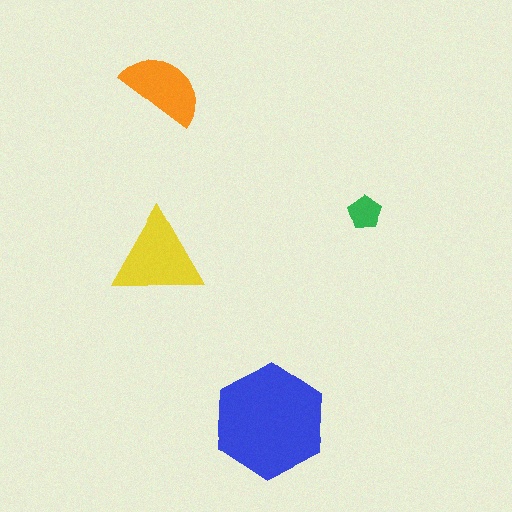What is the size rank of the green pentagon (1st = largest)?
4th.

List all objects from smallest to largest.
The green pentagon, the orange semicircle, the yellow triangle, the blue hexagon.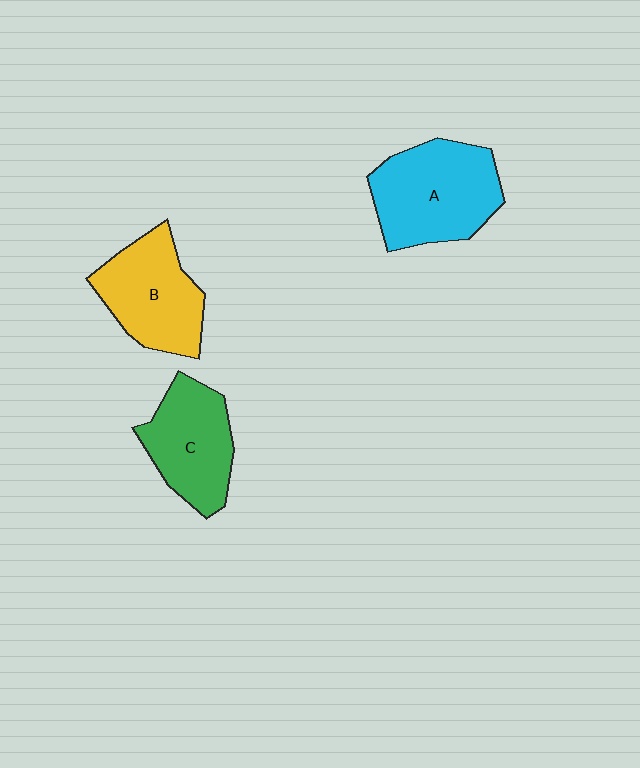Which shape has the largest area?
Shape A (cyan).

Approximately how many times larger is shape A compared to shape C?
Approximately 1.3 times.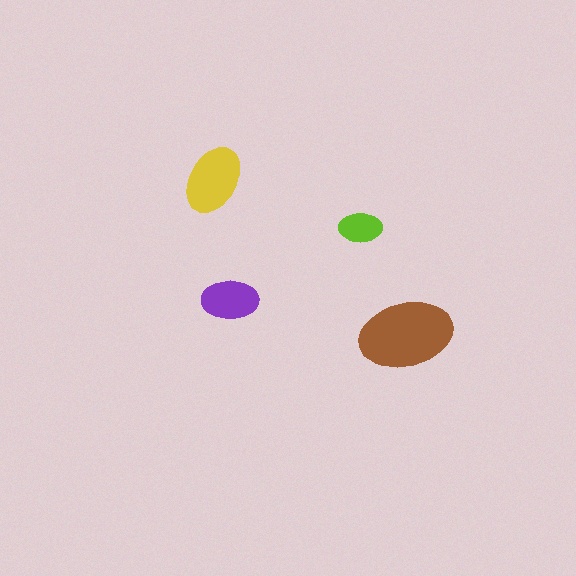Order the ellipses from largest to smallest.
the brown one, the yellow one, the purple one, the lime one.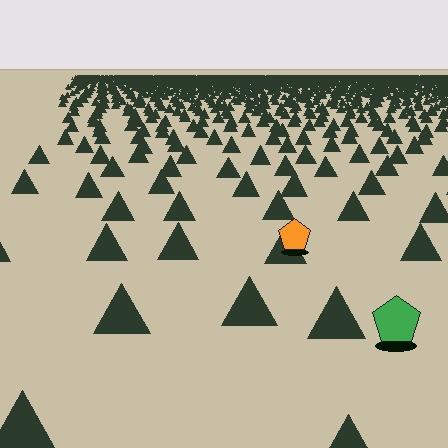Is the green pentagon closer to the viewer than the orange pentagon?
Yes. The green pentagon is closer — you can tell from the texture gradient: the ground texture is coarser near it.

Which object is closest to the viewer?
The green pentagon is closest. The texture marks near it are larger and more spread out.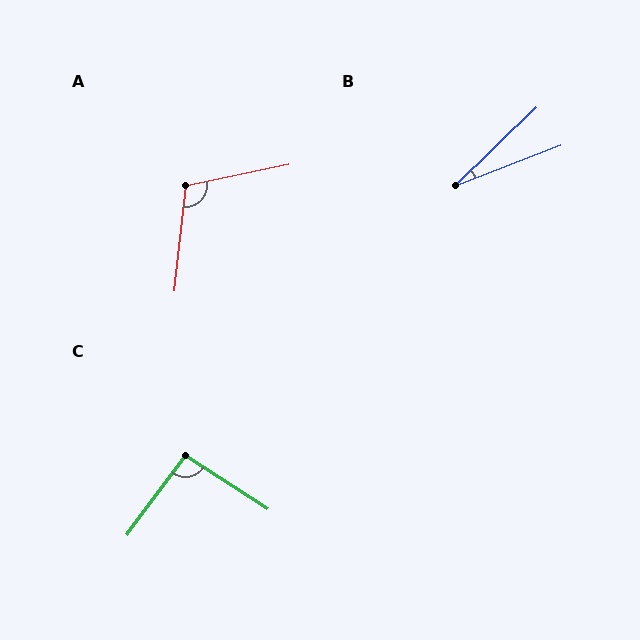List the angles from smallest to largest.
B (23°), C (93°), A (107°).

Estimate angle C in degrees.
Approximately 93 degrees.